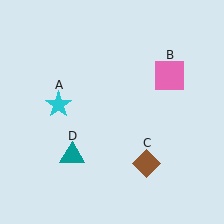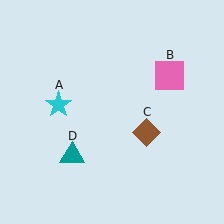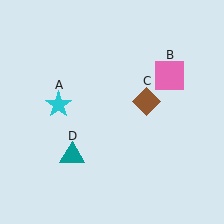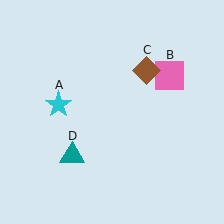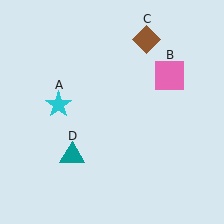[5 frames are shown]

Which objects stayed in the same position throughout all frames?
Cyan star (object A) and pink square (object B) and teal triangle (object D) remained stationary.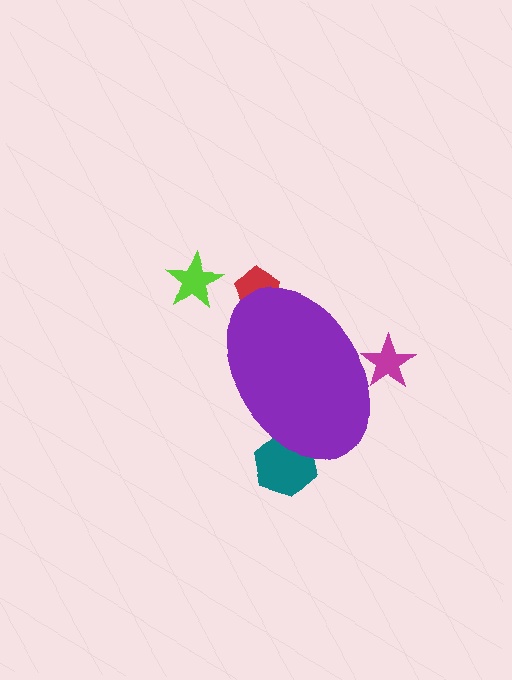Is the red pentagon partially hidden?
Yes, the red pentagon is partially hidden behind the purple ellipse.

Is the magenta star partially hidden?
Yes, the magenta star is partially hidden behind the purple ellipse.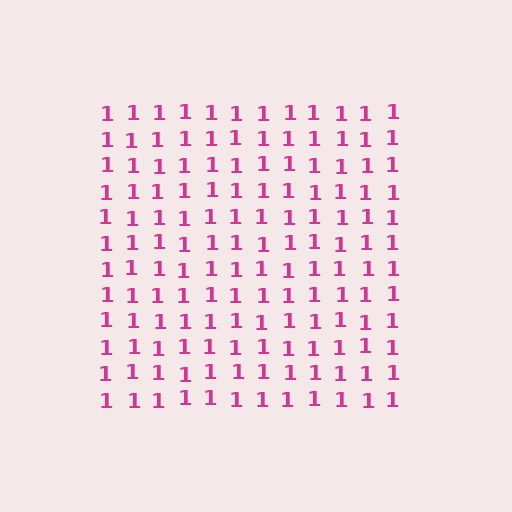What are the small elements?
The small elements are digit 1's.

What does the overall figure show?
The overall figure shows a square.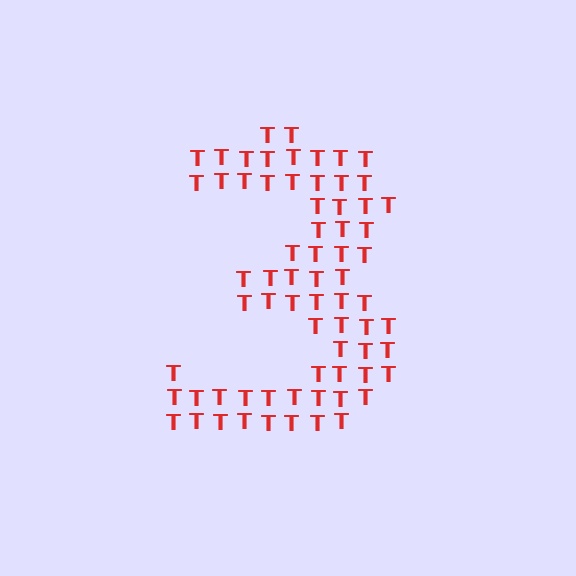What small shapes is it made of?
It is made of small letter T's.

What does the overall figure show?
The overall figure shows the digit 3.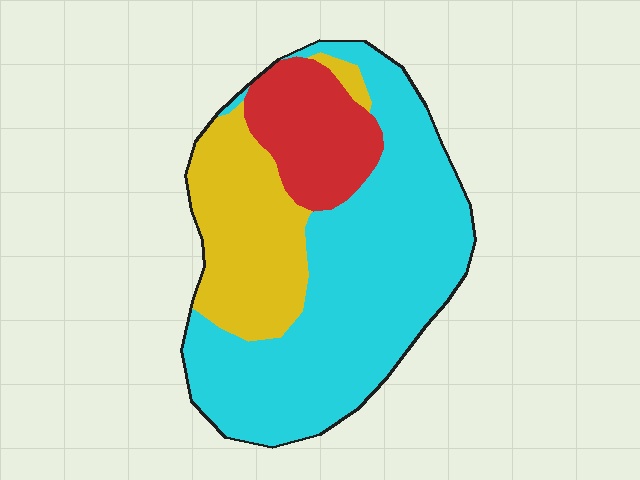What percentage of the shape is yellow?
Yellow covers roughly 25% of the shape.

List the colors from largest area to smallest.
From largest to smallest: cyan, yellow, red.